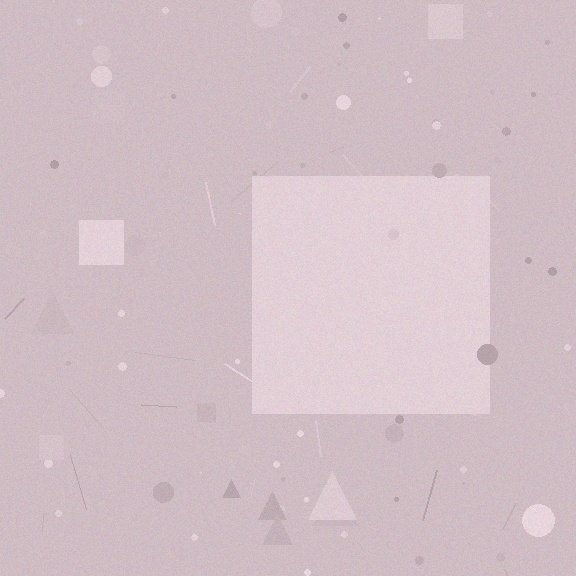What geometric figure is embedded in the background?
A square is embedded in the background.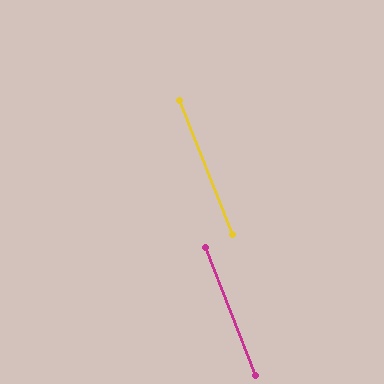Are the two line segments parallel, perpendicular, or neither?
Parallel — their directions differ by only 0.1°.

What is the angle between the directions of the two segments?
Approximately 0 degrees.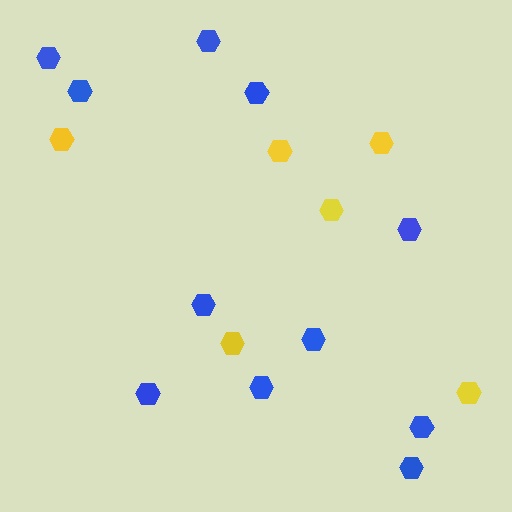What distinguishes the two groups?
There are 2 groups: one group of yellow hexagons (6) and one group of blue hexagons (11).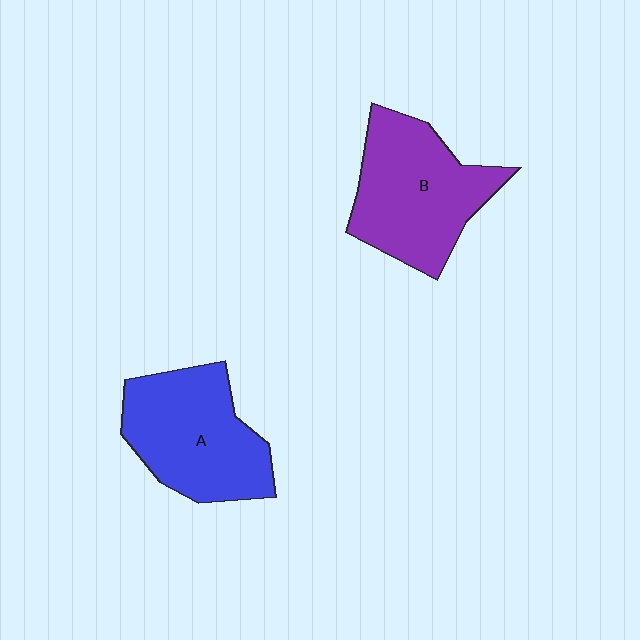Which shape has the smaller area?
Shape A (blue).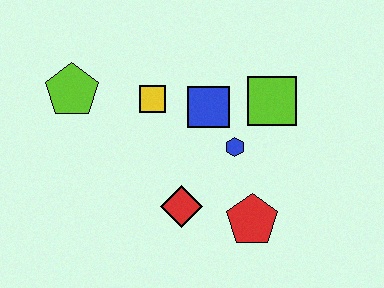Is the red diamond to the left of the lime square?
Yes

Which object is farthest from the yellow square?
The red pentagon is farthest from the yellow square.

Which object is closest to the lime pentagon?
The yellow square is closest to the lime pentagon.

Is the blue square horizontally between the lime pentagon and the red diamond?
No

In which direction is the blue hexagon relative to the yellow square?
The blue hexagon is to the right of the yellow square.